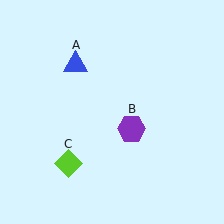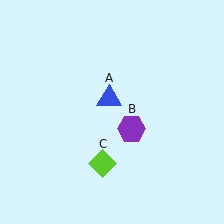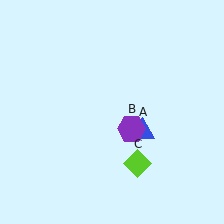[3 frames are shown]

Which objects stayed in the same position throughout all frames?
Purple hexagon (object B) remained stationary.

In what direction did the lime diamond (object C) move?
The lime diamond (object C) moved right.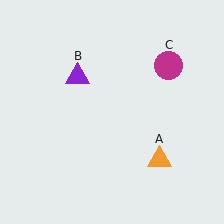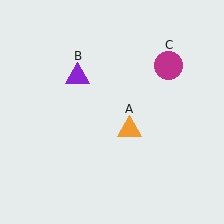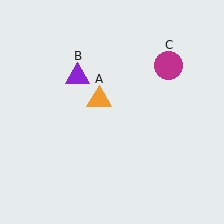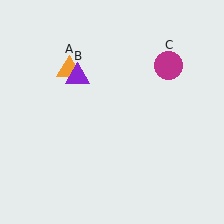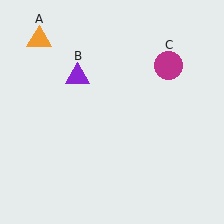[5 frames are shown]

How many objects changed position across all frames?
1 object changed position: orange triangle (object A).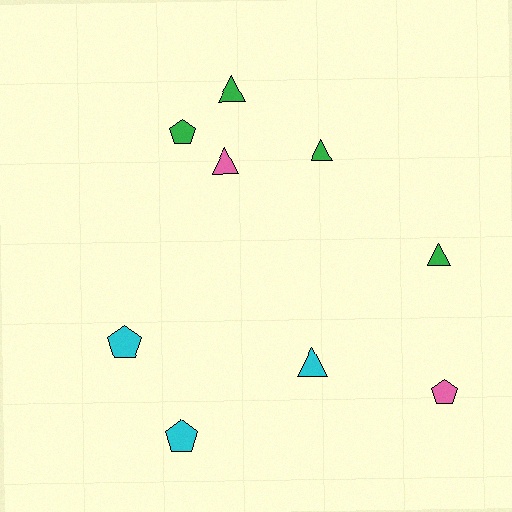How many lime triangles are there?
There are no lime triangles.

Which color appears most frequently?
Green, with 4 objects.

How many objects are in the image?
There are 9 objects.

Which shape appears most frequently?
Triangle, with 5 objects.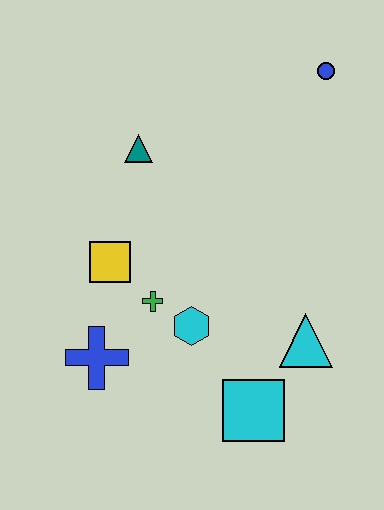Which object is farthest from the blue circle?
The blue cross is farthest from the blue circle.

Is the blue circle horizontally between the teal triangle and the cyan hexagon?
No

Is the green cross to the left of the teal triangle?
No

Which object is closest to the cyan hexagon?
The green cross is closest to the cyan hexagon.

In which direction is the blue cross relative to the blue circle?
The blue cross is below the blue circle.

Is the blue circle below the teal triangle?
No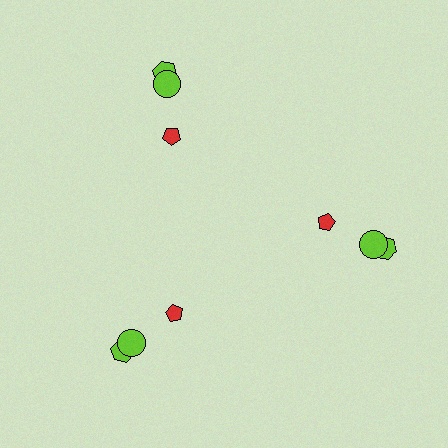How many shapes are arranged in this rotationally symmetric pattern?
There are 9 shapes, arranged in 3 groups of 3.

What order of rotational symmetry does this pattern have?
This pattern has 3-fold rotational symmetry.